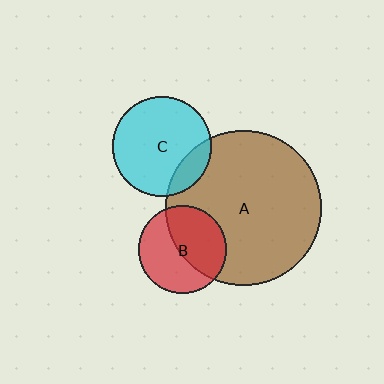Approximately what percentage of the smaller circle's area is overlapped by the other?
Approximately 50%.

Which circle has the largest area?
Circle A (brown).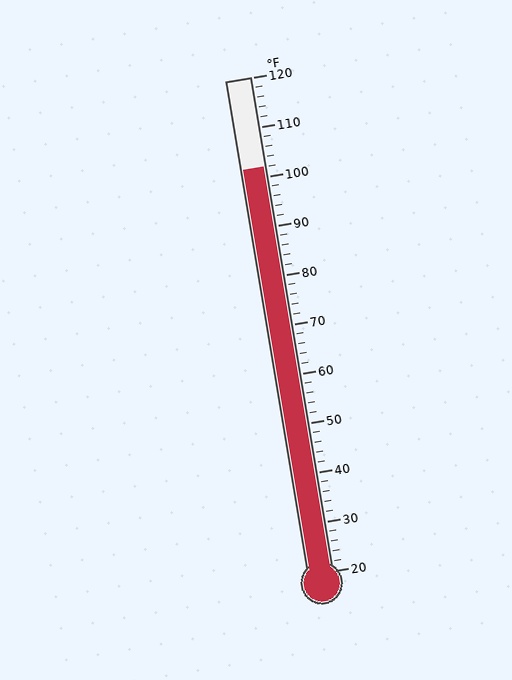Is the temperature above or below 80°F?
The temperature is above 80°F.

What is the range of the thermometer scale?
The thermometer scale ranges from 20°F to 120°F.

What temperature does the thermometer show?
The thermometer shows approximately 102°F.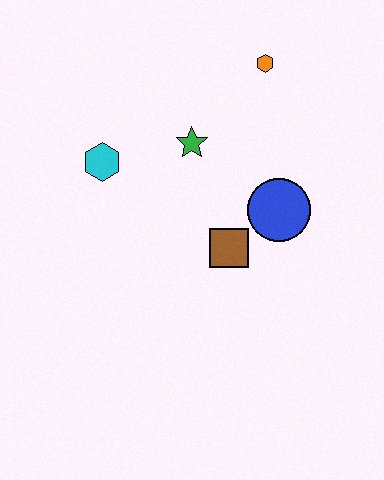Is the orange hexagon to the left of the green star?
No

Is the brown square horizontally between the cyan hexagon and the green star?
No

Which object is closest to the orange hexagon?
The green star is closest to the orange hexagon.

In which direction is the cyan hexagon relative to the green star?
The cyan hexagon is to the left of the green star.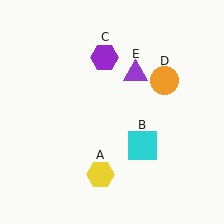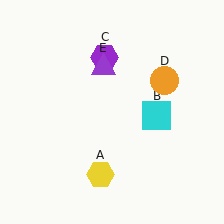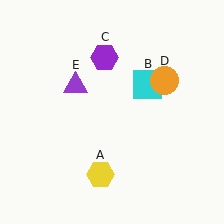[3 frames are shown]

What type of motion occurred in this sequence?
The cyan square (object B), purple triangle (object E) rotated counterclockwise around the center of the scene.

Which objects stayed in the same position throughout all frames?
Yellow hexagon (object A) and purple hexagon (object C) and orange circle (object D) remained stationary.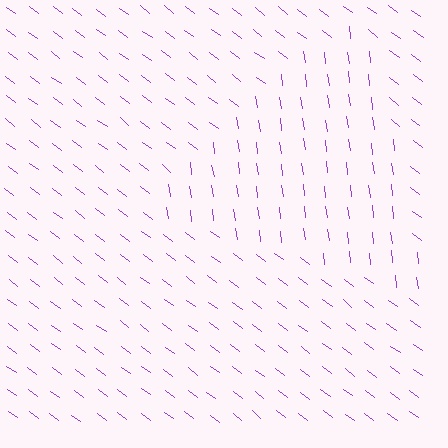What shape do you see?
I see a triangle.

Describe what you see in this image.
The image is filled with small purple line segments. A triangle region in the image has lines oriented differently from the surrounding lines, creating a visible texture boundary.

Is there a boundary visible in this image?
Yes, there is a texture boundary formed by a change in line orientation.